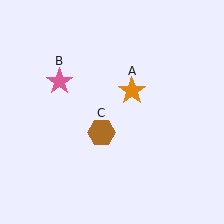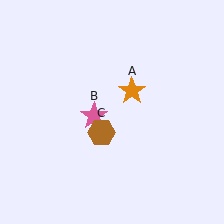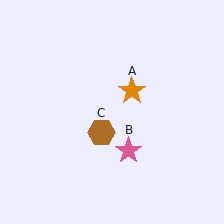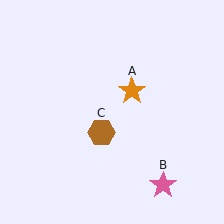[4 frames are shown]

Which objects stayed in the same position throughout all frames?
Orange star (object A) and brown hexagon (object C) remained stationary.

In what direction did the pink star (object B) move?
The pink star (object B) moved down and to the right.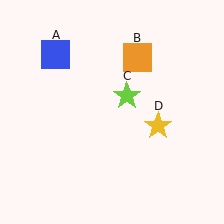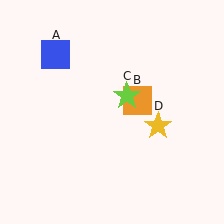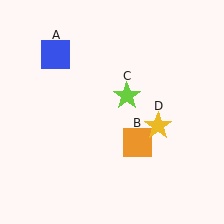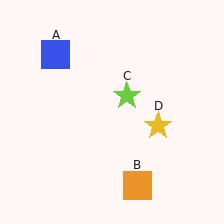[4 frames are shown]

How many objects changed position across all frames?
1 object changed position: orange square (object B).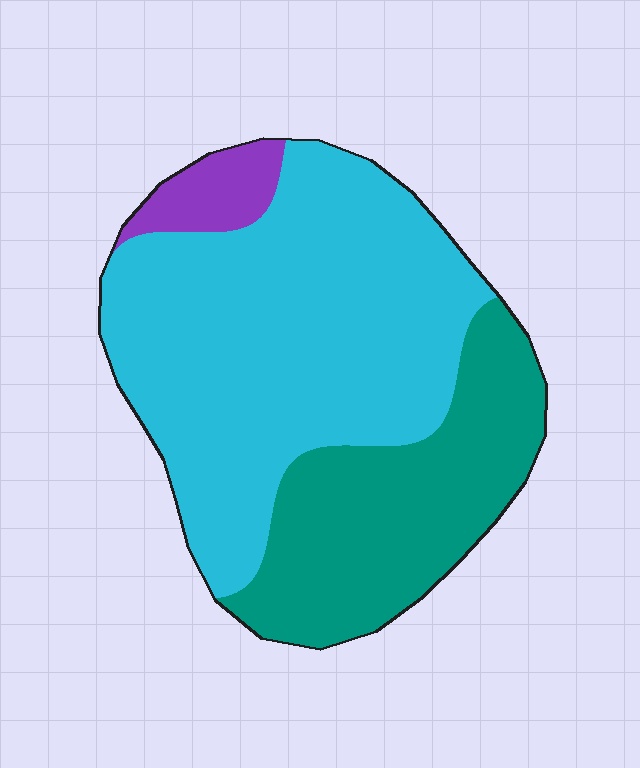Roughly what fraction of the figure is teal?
Teal takes up about one third (1/3) of the figure.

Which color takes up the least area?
Purple, at roughly 5%.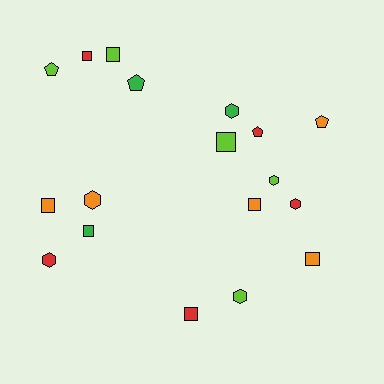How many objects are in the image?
There are 18 objects.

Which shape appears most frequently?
Square, with 8 objects.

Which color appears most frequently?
Orange, with 5 objects.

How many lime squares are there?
There are 2 lime squares.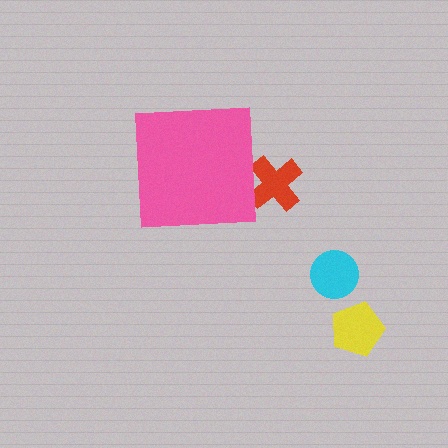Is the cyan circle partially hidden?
No, the cyan circle is fully visible.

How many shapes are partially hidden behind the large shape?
1 shape is partially hidden.